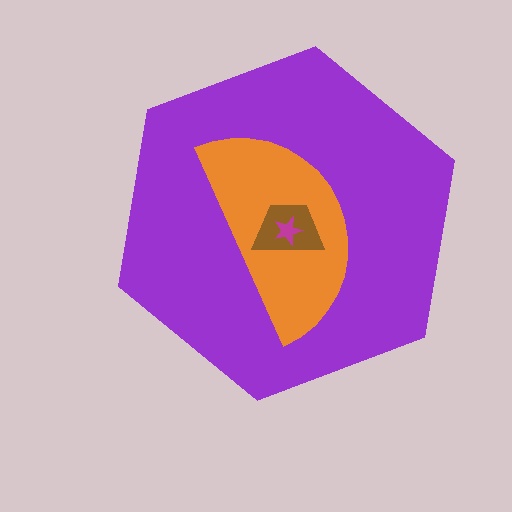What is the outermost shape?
The purple hexagon.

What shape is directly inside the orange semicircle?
The brown trapezoid.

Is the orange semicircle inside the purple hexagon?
Yes.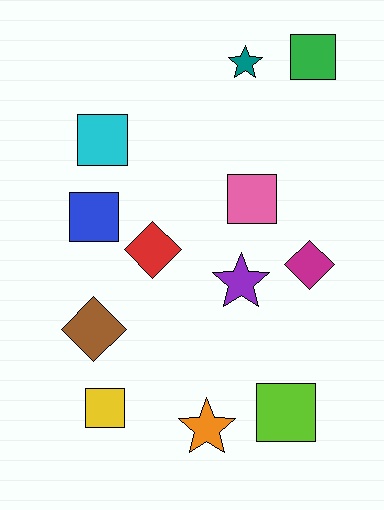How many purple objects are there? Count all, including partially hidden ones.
There is 1 purple object.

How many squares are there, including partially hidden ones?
There are 6 squares.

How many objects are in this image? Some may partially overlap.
There are 12 objects.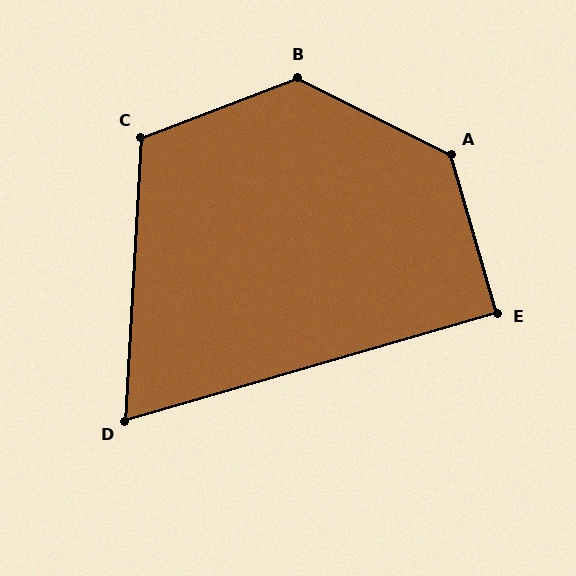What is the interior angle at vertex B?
Approximately 132 degrees (obtuse).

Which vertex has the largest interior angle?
A, at approximately 133 degrees.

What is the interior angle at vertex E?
Approximately 90 degrees (approximately right).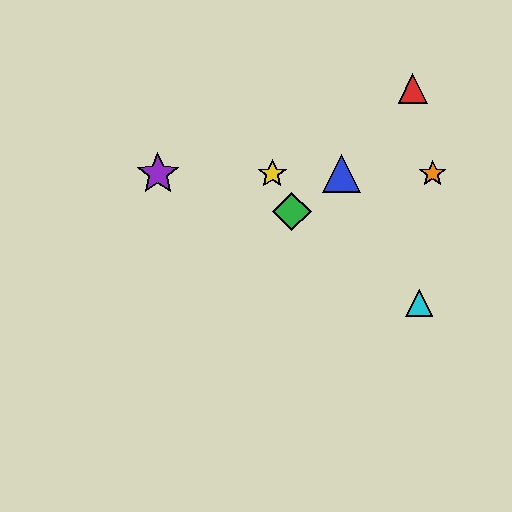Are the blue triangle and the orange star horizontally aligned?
Yes, both are at y≈174.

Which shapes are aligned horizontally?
The blue triangle, the yellow star, the purple star, the orange star are aligned horizontally.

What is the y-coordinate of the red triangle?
The red triangle is at y≈88.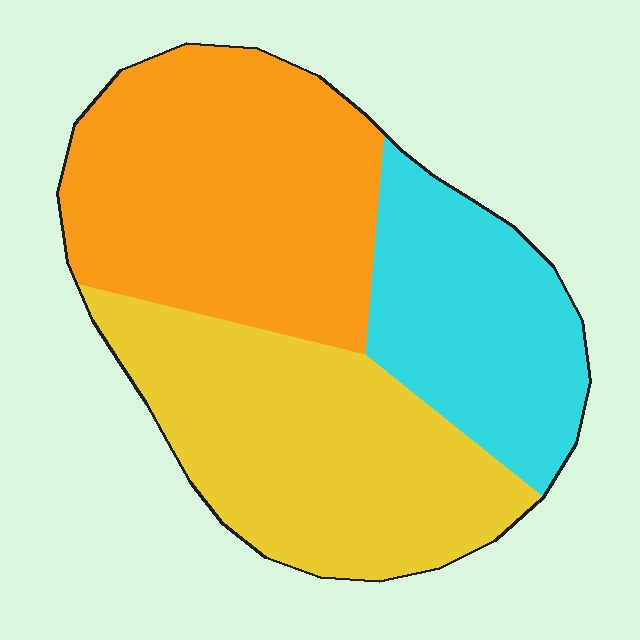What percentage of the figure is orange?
Orange covers around 40% of the figure.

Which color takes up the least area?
Cyan, at roughly 25%.